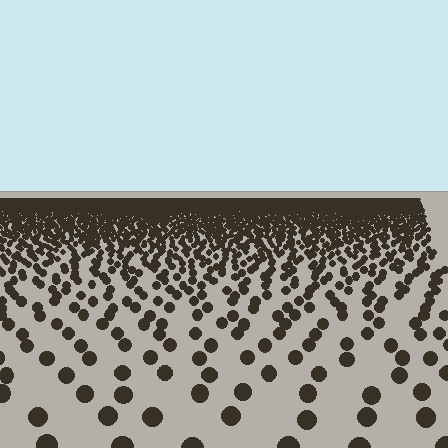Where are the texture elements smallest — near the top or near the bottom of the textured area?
Near the top.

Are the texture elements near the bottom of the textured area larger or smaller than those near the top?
Larger. Near the bottom, elements are closer to the viewer and appear at a bigger on-screen size.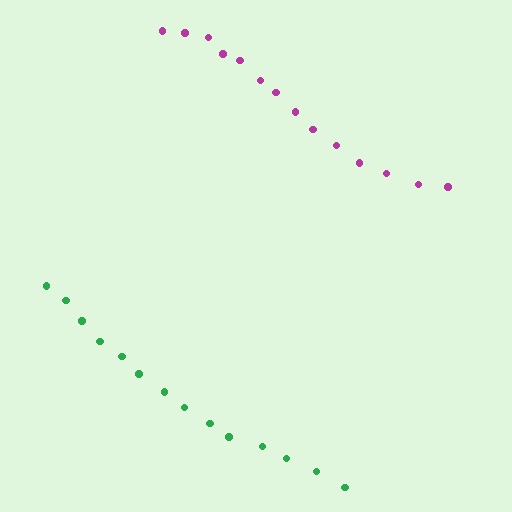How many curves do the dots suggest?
There are 2 distinct paths.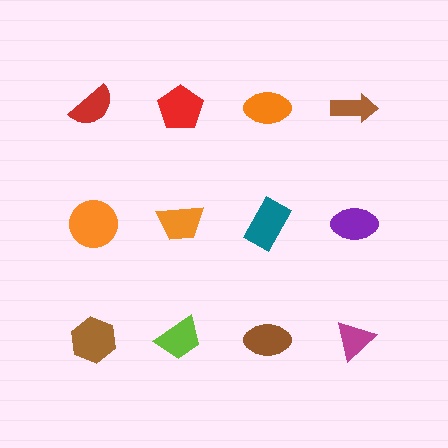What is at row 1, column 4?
A brown arrow.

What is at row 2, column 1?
An orange circle.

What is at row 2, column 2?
An orange trapezoid.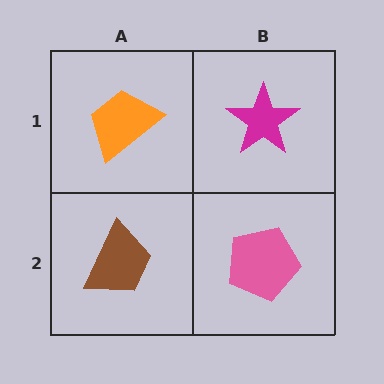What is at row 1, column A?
An orange trapezoid.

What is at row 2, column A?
A brown trapezoid.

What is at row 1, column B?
A magenta star.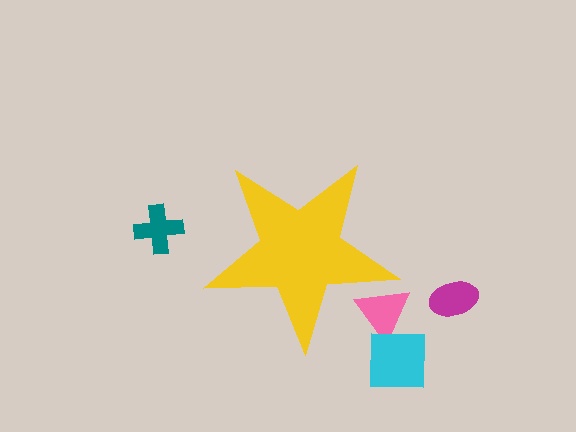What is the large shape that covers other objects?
A yellow star.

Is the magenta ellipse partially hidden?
No, the magenta ellipse is fully visible.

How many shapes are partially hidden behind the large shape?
1 shape is partially hidden.